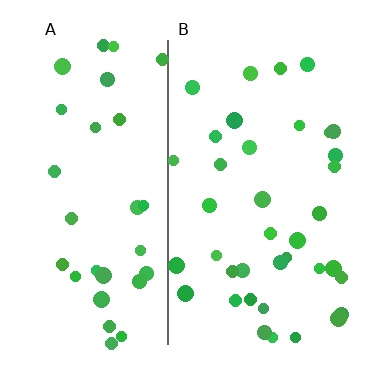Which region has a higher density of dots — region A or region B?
B (the right).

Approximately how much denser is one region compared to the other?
Approximately 1.2× — region B over region A.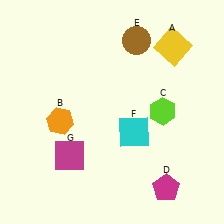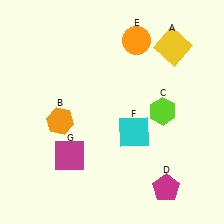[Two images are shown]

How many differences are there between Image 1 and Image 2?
There is 1 difference between the two images.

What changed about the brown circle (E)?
In Image 1, E is brown. In Image 2, it changed to orange.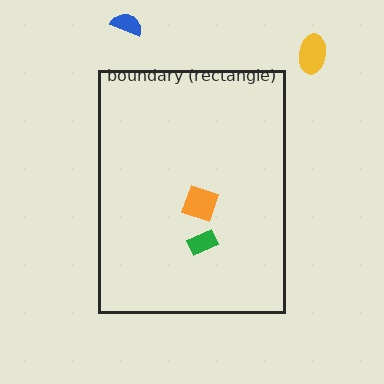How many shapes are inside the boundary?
2 inside, 2 outside.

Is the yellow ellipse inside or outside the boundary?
Outside.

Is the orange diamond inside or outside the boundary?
Inside.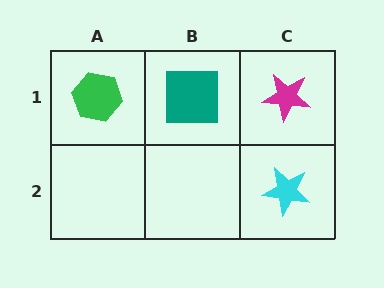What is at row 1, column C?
A magenta star.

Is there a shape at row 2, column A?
No, that cell is empty.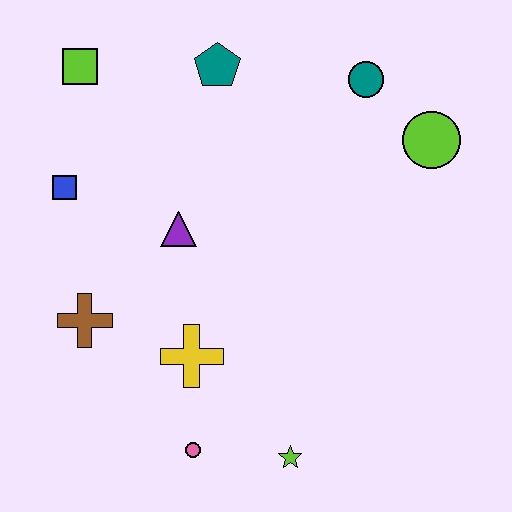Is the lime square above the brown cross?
Yes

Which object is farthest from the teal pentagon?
The lime star is farthest from the teal pentagon.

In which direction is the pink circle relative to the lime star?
The pink circle is to the left of the lime star.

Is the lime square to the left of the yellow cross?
Yes